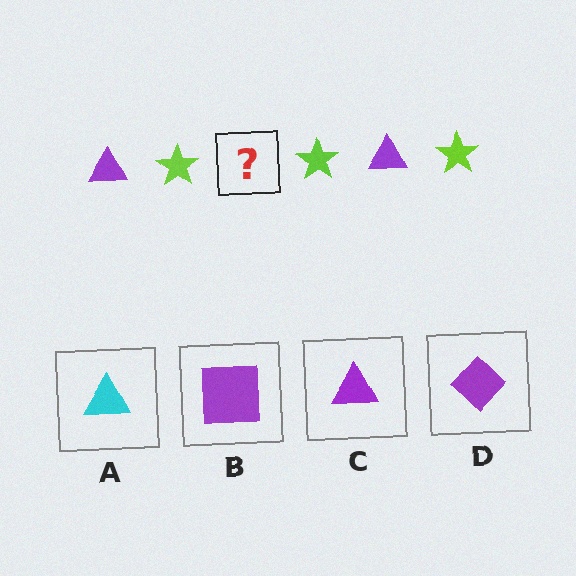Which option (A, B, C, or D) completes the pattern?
C.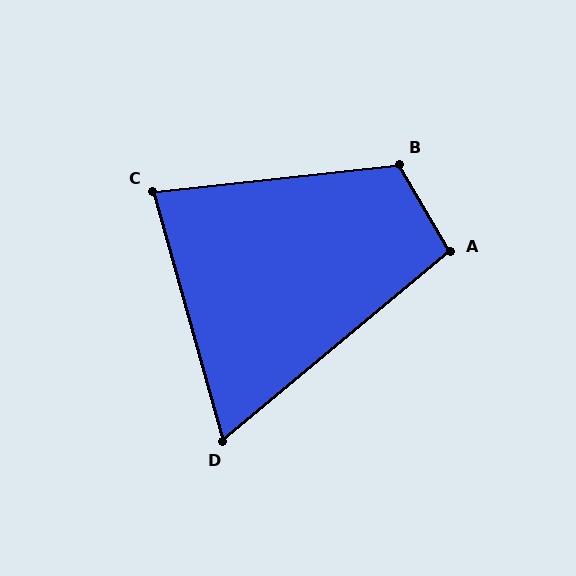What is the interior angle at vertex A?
Approximately 100 degrees (obtuse).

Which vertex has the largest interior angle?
B, at approximately 114 degrees.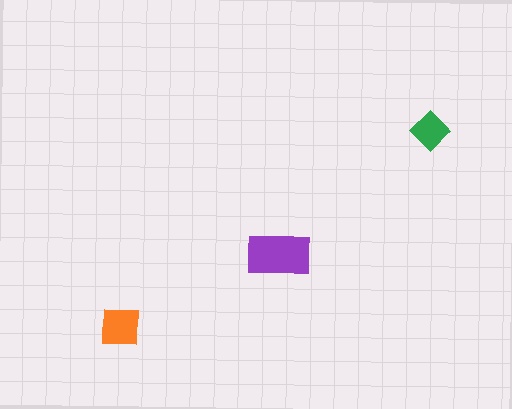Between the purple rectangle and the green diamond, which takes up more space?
The purple rectangle.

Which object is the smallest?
The green diamond.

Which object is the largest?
The purple rectangle.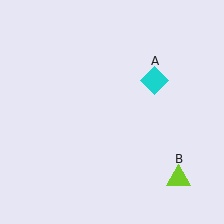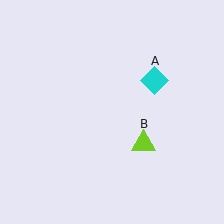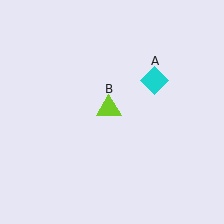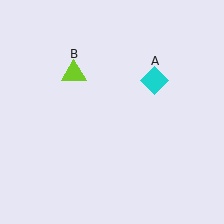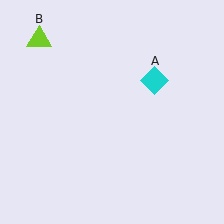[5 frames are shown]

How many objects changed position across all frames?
1 object changed position: lime triangle (object B).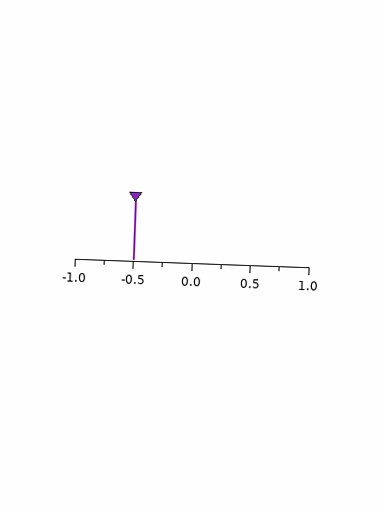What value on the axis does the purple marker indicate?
The marker indicates approximately -0.5.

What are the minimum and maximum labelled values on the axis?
The axis runs from -1.0 to 1.0.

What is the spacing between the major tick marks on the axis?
The major ticks are spaced 0.5 apart.